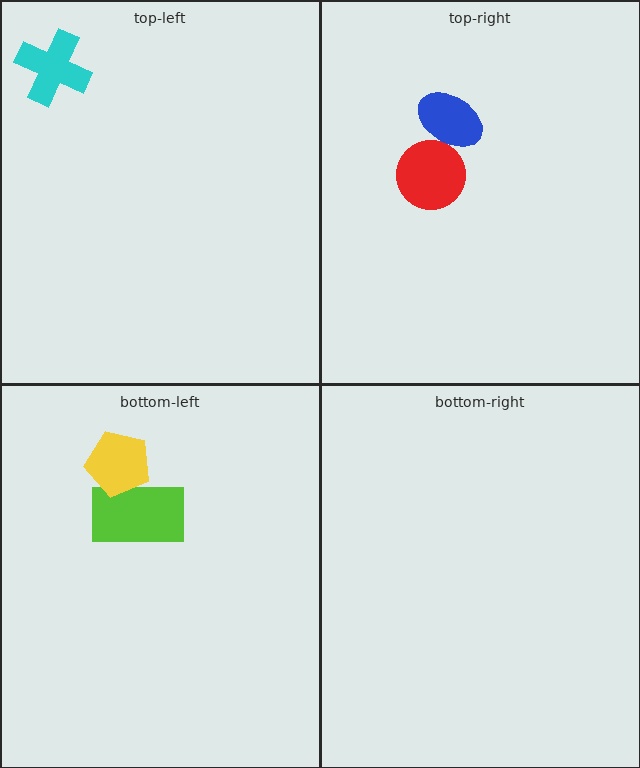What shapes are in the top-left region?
The cyan cross.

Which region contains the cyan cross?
The top-left region.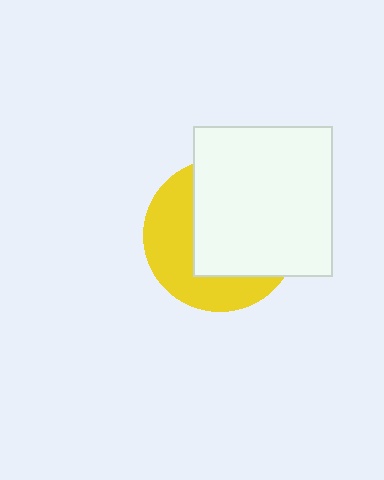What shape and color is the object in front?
The object in front is a white rectangle.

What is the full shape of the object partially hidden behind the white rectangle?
The partially hidden object is a yellow circle.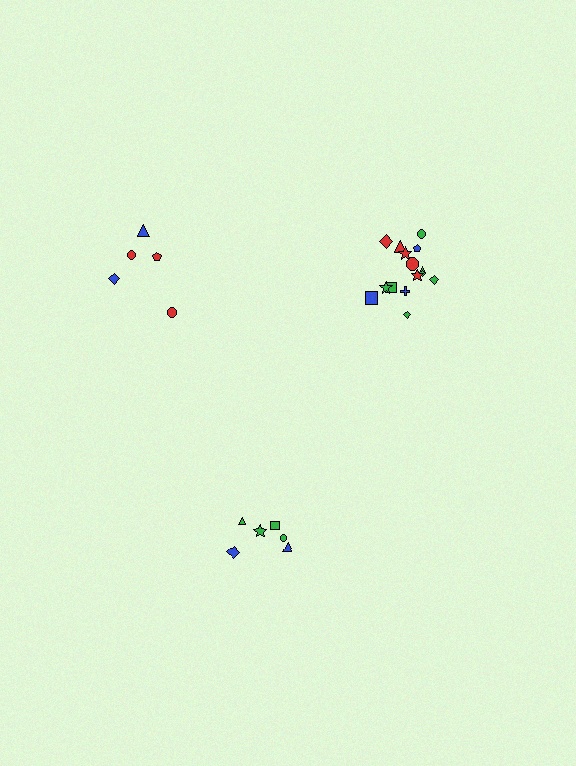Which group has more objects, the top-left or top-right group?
The top-right group.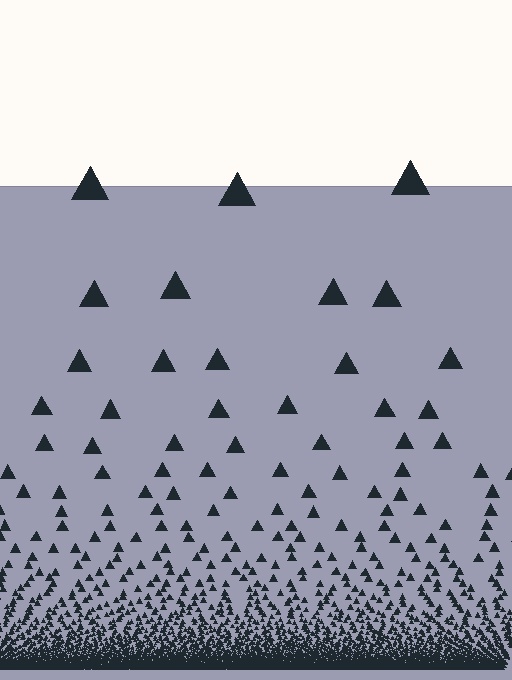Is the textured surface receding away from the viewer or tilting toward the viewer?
The surface appears to tilt toward the viewer. Texture elements get larger and sparser toward the top.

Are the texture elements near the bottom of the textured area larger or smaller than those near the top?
Smaller. The gradient is inverted — elements near the bottom are smaller and denser.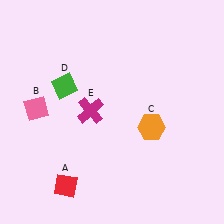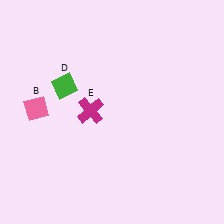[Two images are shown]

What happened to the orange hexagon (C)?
The orange hexagon (C) was removed in Image 2. It was in the bottom-right area of Image 1.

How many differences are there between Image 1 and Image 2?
There are 2 differences between the two images.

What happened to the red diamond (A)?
The red diamond (A) was removed in Image 2. It was in the bottom-left area of Image 1.